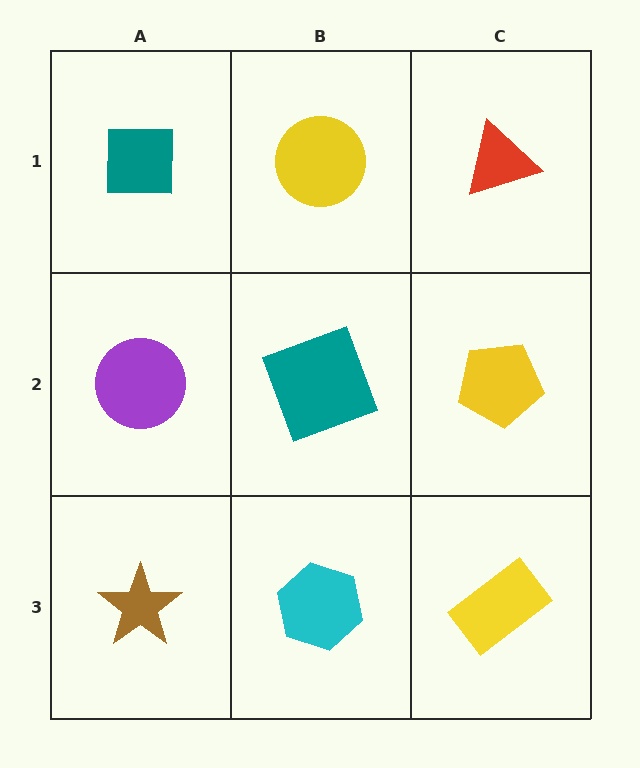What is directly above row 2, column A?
A teal square.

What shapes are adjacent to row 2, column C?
A red triangle (row 1, column C), a yellow rectangle (row 3, column C), a teal square (row 2, column B).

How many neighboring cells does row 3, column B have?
3.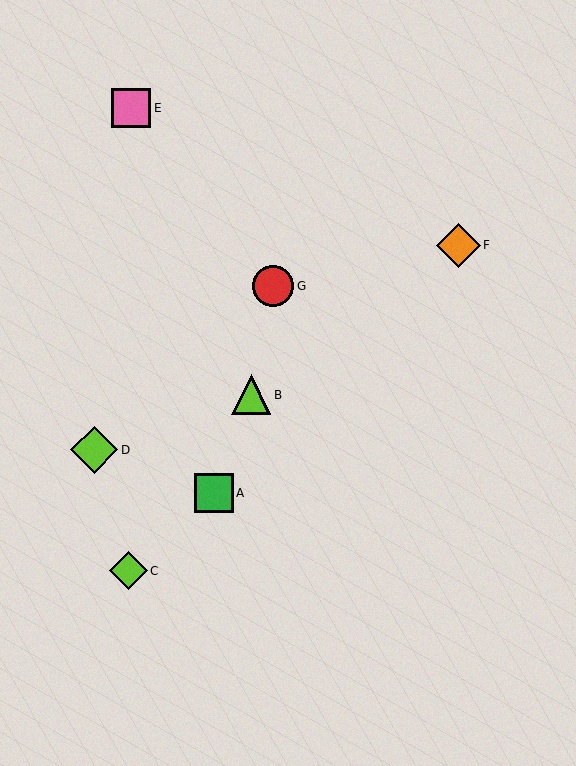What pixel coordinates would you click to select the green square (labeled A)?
Click at (214, 493) to select the green square A.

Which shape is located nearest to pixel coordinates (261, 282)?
The red circle (labeled G) at (273, 286) is nearest to that location.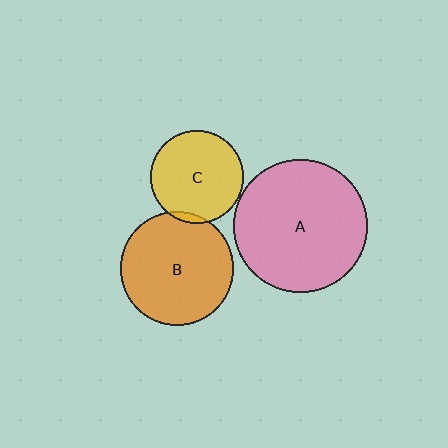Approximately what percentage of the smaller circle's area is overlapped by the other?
Approximately 5%.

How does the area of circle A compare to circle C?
Approximately 2.1 times.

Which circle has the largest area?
Circle A (pink).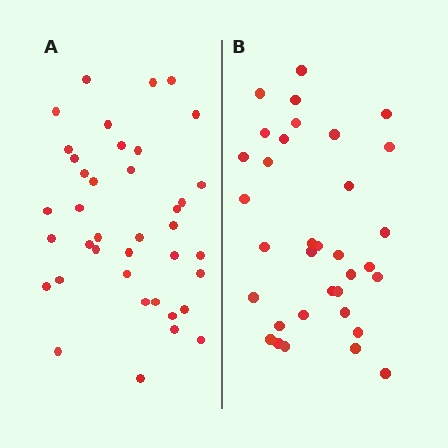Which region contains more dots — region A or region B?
Region A (the left region) has more dots.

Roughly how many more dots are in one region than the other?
Region A has about 5 more dots than region B.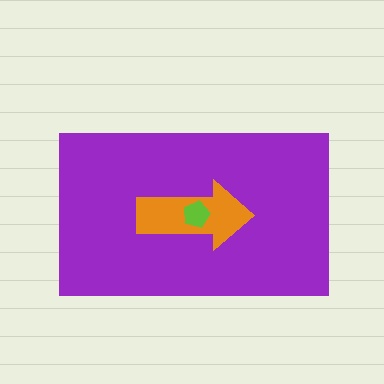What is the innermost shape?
The lime pentagon.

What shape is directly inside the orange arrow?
The lime pentagon.